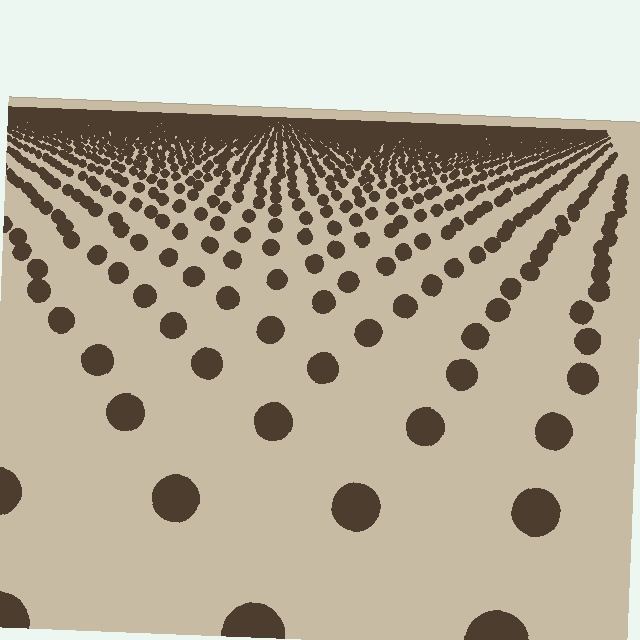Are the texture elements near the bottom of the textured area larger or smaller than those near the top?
Larger. Near the bottom, elements are closer to the viewer and appear at a bigger on-screen size.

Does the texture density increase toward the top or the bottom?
Density increases toward the top.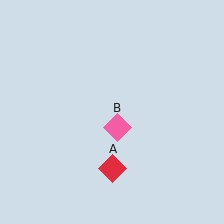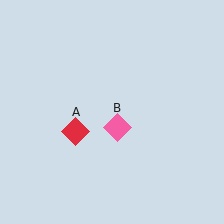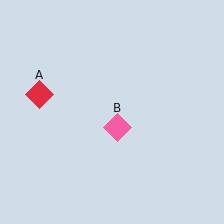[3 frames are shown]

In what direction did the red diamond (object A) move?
The red diamond (object A) moved up and to the left.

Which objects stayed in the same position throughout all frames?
Pink diamond (object B) remained stationary.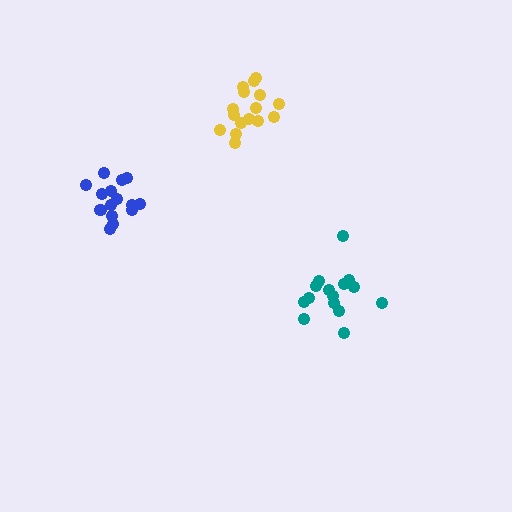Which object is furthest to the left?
The blue cluster is leftmost.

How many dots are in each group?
Group 1: 15 dots, Group 2: 16 dots, Group 3: 15 dots (46 total).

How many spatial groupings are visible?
There are 3 spatial groupings.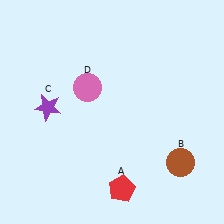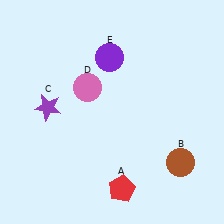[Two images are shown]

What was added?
A purple circle (E) was added in Image 2.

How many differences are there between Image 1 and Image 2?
There is 1 difference between the two images.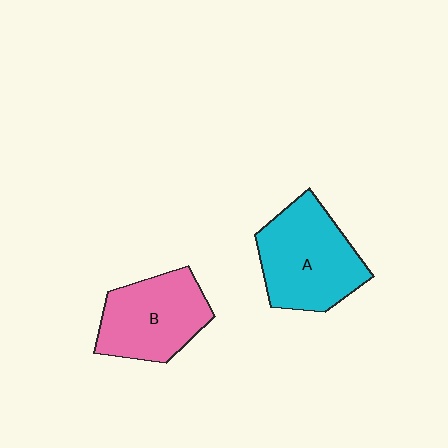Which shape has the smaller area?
Shape B (pink).